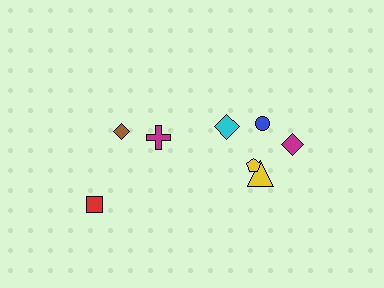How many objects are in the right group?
There are 5 objects.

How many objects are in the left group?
There are 3 objects.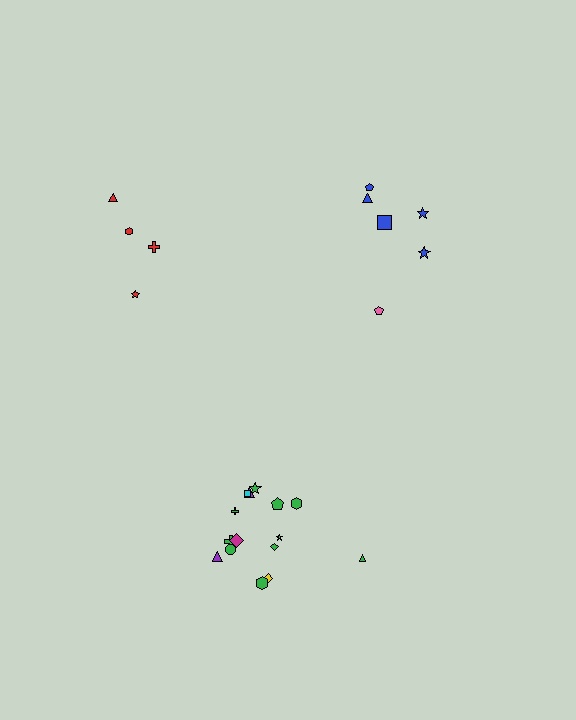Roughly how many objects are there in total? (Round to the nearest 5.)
Roughly 25 objects in total.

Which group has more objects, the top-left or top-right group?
The top-right group.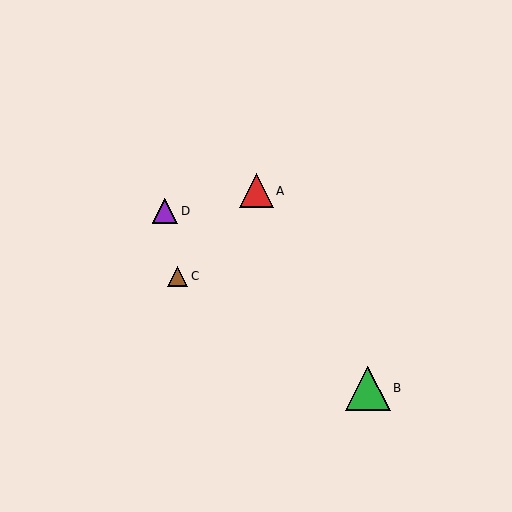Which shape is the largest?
The green triangle (labeled B) is the largest.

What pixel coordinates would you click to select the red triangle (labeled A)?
Click at (256, 191) to select the red triangle A.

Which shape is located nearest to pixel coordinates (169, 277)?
The brown triangle (labeled C) at (177, 276) is nearest to that location.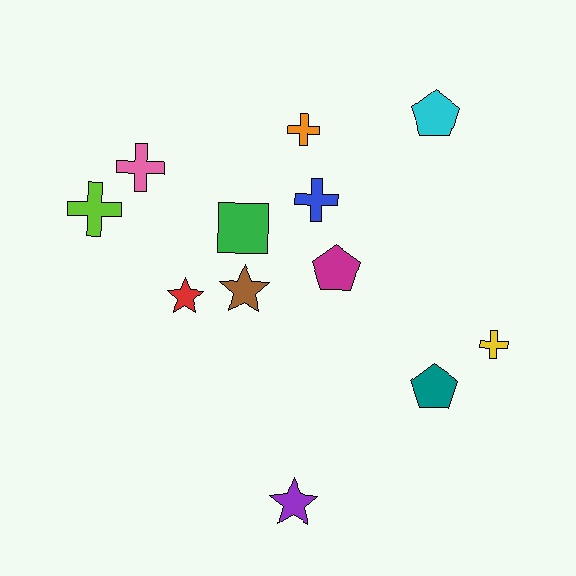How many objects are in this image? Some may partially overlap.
There are 12 objects.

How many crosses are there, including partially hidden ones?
There are 5 crosses.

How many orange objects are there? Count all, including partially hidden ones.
There is 1 orange object.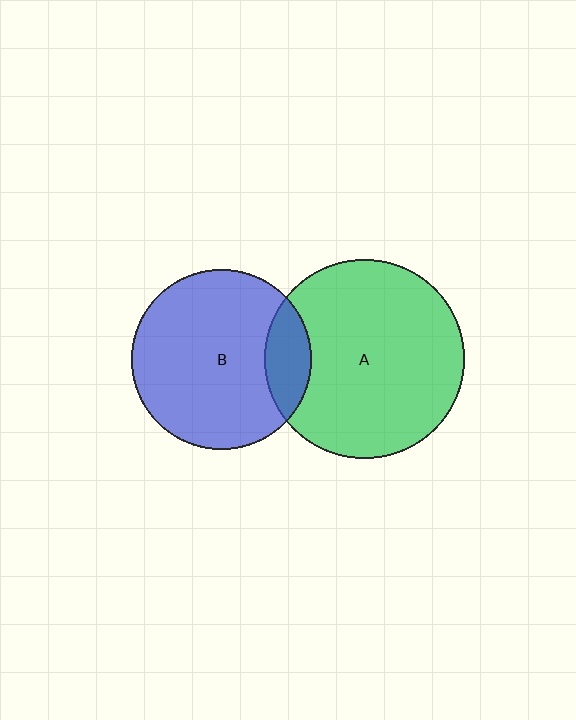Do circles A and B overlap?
Yes.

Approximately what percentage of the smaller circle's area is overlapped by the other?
Approximately 15%.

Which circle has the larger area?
Circle A (green).